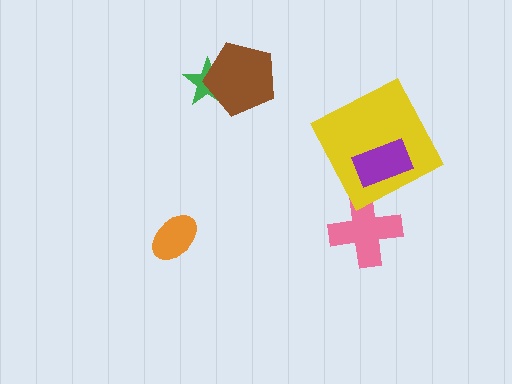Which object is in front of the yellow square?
The purple rectangle is in front of the yellow square.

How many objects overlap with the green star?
1 object overlaps with the green star.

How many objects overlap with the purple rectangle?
1 object overlaps with the purple rectangle.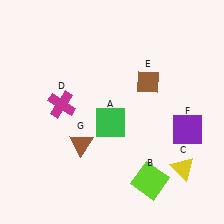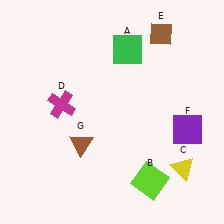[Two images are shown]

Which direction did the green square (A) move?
The green square (A) moved up.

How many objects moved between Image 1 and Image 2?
2 objects moved between the two images.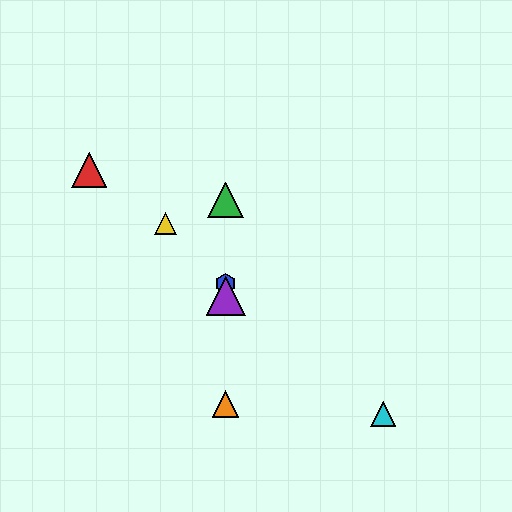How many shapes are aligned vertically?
4 shapes (the blue hexagon, the green triangle, the purple triangle, the orange triangle) are aligned vertically.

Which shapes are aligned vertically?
The blue hexagon, the green triangle, the purple triangle, the orange triangle are aligned vertically.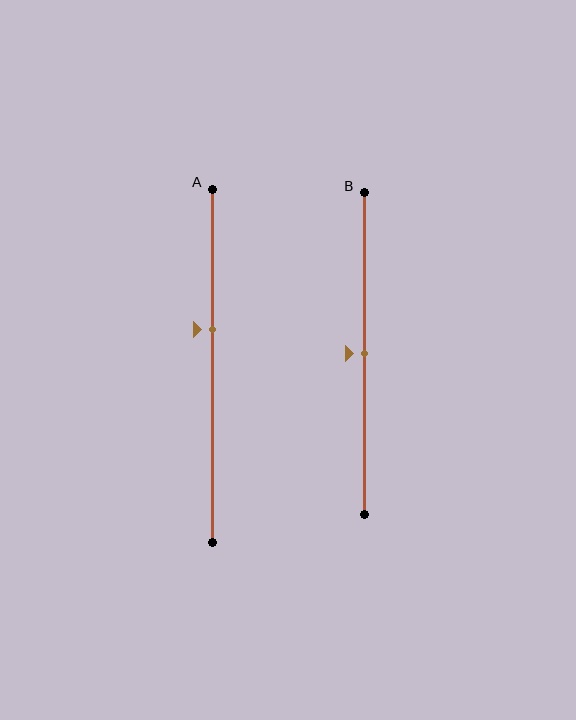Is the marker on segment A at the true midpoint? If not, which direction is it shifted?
No, the marker on segment A is shifted upward by about 10% of the segment length.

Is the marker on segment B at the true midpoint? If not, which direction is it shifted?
Yes, the marker on segment B is at the true midpoint.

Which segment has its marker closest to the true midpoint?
Segment B has its marker closest to the true midpoint.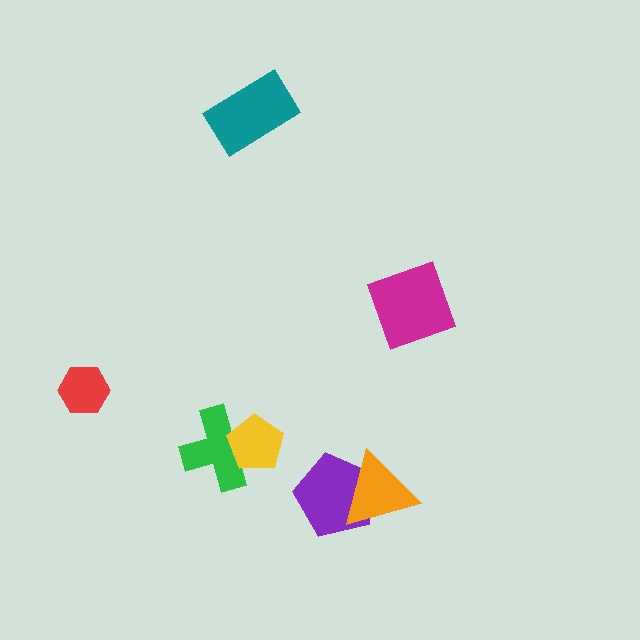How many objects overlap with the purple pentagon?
1 object overlaps with the purple pentagon.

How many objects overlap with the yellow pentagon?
1 object overlaps with the yellow pentagon.